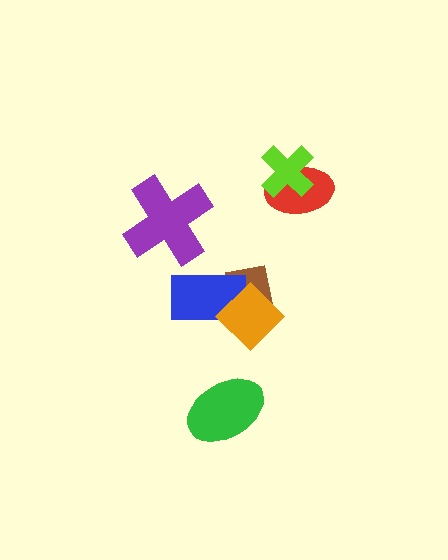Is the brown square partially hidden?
Yes, it is partially covered by another shape.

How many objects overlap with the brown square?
2 objects overlap with the brown square.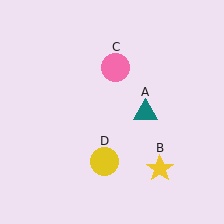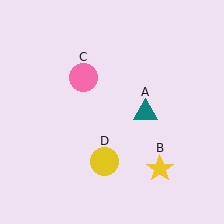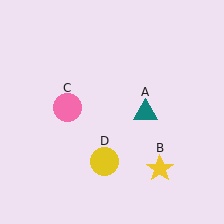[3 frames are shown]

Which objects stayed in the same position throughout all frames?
Teal triangle (object A) and yellow star (object B) and yellow circle (object D) remained stationary.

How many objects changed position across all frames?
1 object changed position: pink circle (object C).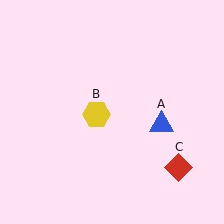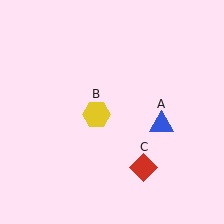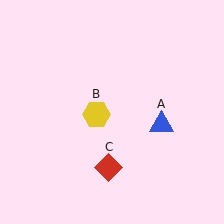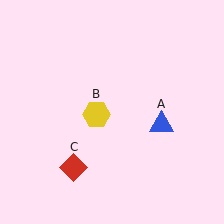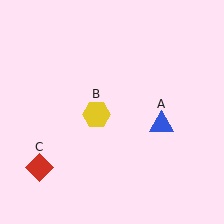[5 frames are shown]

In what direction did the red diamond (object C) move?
The red diamond (object C) moved left.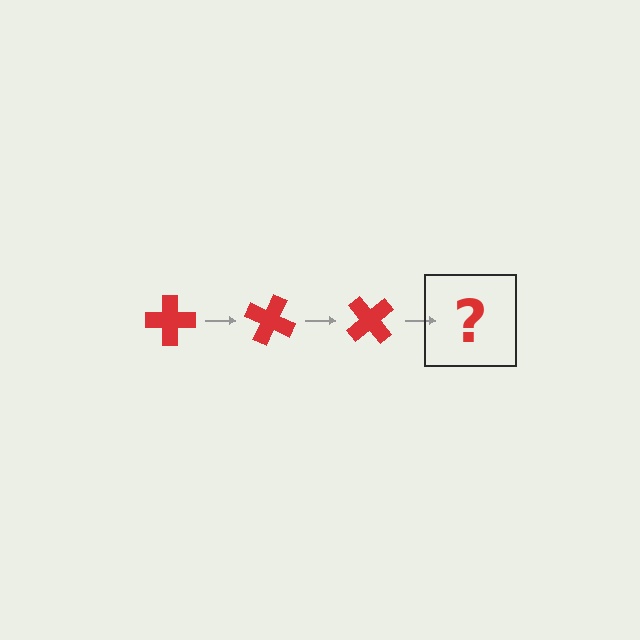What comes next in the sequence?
The next element should be a red cross rotated 75 degrees.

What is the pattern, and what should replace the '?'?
The pattern is that the cross rotates 25 degrees each step. The '?' should be a red cross rotated 75 degrees.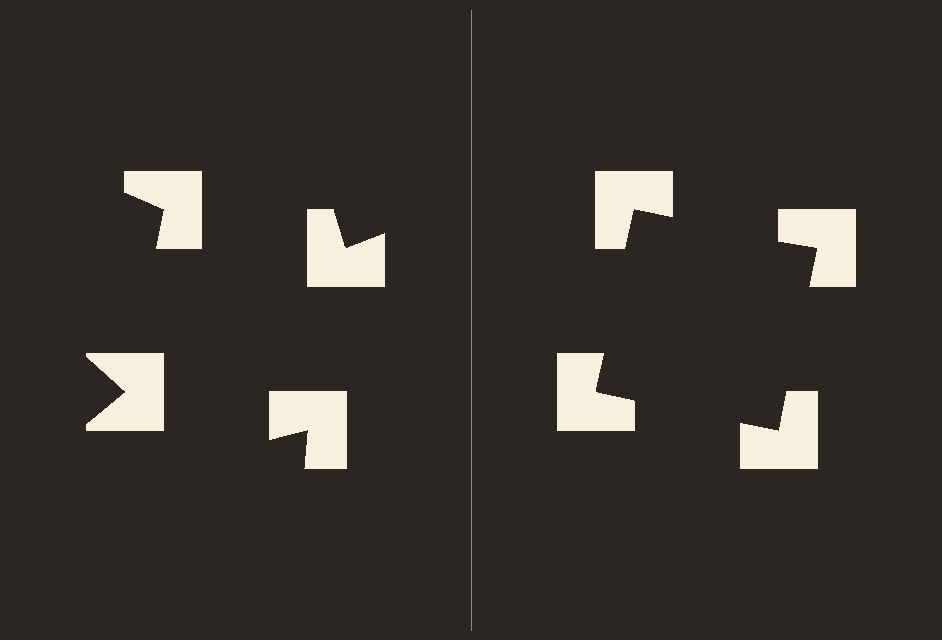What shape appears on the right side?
An illusory square.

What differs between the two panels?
The notched squares are positioned identically on both sides; only the wedge orientations differ. On the right they align to a square; on the left they are misaligned.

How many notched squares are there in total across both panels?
8 — 4 on each side.